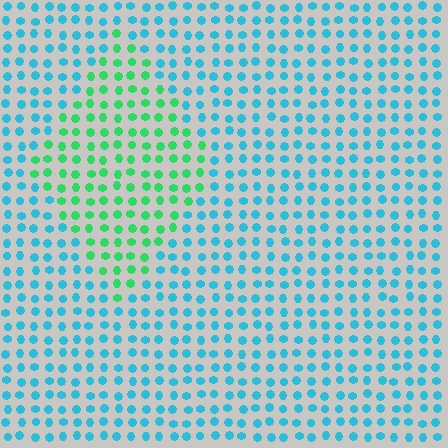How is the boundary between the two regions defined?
The boundary is defined purely by a slight shift in hue (about 51 degrees). Spacing, size, and orientation are identical on both sides.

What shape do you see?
I see a diamond.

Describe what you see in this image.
The image is filled with small cyan elements in a uniform arrangement. A diamond-shaped region is visible where the elements are tinted to a slightly different hue, forming a subtle color boundary.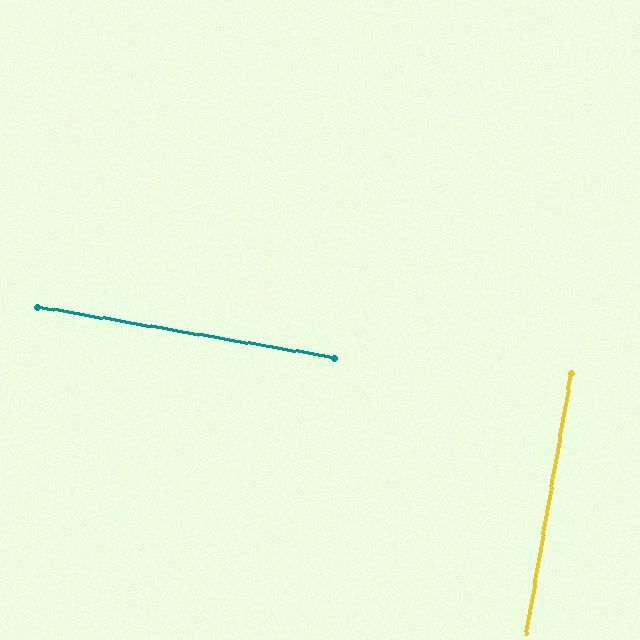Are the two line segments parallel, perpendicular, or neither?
Perpendicular — they meet at approximately 90°.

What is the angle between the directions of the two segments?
Approximately 90 degrees.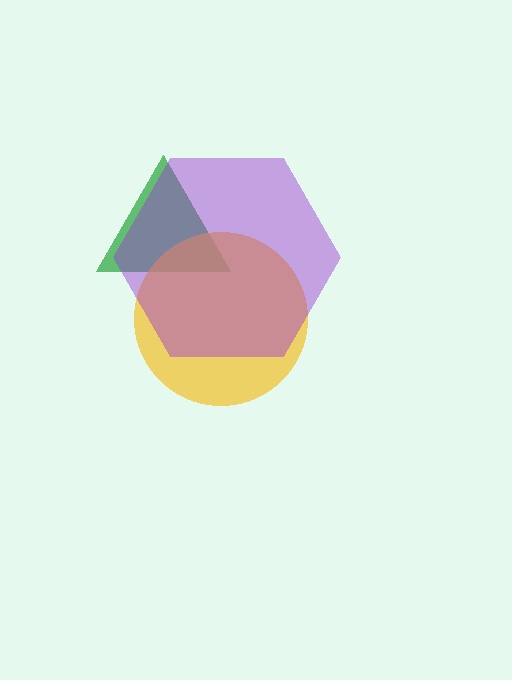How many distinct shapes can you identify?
There are 3 distinct shapes: a green triangle, a yellow circle, a purple hexagon.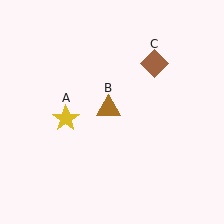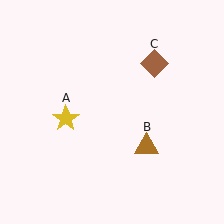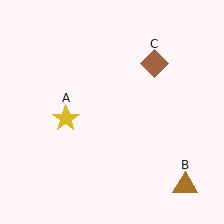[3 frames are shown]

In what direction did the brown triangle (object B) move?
The brown triangle (object B) moved down and to the right.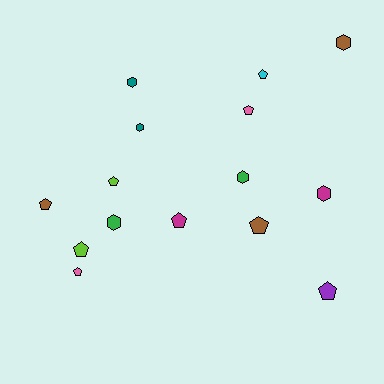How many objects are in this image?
There are 15 objects.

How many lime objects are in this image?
There are 2 lime objects.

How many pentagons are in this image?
There are 9 pentagons.